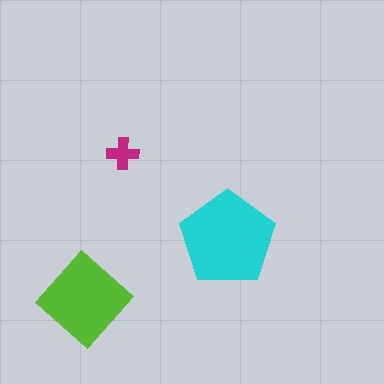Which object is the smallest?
The magenta cross.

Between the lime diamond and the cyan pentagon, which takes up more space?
The cyan pentagon.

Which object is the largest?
The cyan pentagon.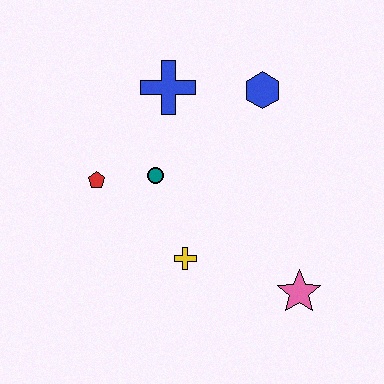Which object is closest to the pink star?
The yellow cross is closest to the pink star.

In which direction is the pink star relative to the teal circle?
The pink star is to the right of the teal circle.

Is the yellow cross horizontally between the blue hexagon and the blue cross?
Yes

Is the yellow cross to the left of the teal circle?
No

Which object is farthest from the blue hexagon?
The pink star is farthest from the blue hexagon.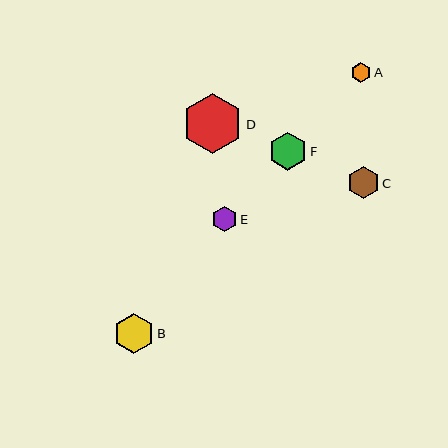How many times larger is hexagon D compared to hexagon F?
Hexagon D is approximately 1.6 times the size of hexagon F.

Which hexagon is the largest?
Hexagon D is the largest with a size of approximately 60 pixels.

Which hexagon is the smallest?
Hexagon A is the smallest with a size of approximately 20 pixels.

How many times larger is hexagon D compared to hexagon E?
Hexagon D is approximately 2.4 times the size of hexagon E.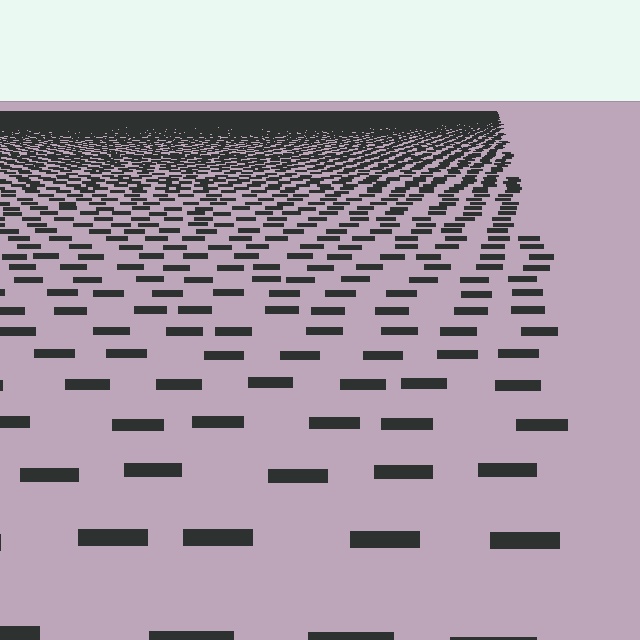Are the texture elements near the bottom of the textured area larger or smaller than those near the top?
Larger. Near the bottom, elements are closer to the viewer and appear at a bigger on-screen size.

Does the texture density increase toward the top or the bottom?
Density increases toward the top.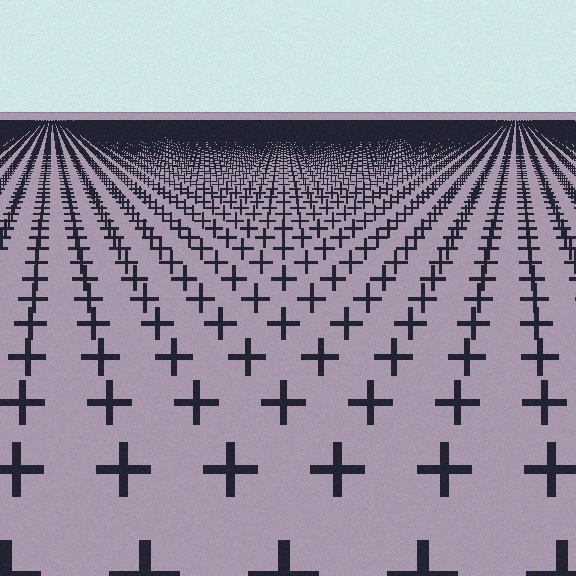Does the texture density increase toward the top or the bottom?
Density increases toward the top.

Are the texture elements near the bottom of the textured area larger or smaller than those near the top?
Larger. Near the bottom, elements are closer to the viewer and appear at a bigger on-screen size.